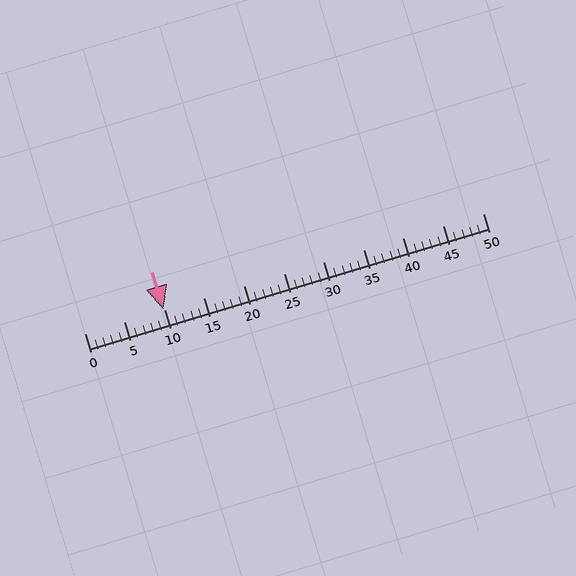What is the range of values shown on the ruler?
The ruler shows values from 0 to 50.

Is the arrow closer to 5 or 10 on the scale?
The arrow is closer to 10.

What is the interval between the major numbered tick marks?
The major tick marks are spaced 5 units apart.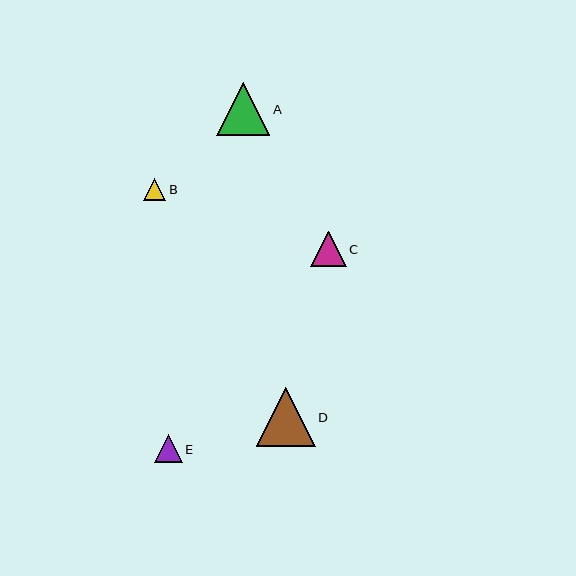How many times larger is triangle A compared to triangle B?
Triangle A is approximately 2.4 times the size of triangle B.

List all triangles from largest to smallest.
From largest to smallest: D, A, C, E, B.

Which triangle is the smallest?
Triangle B is the smallest with a size of approximately 22 pixels.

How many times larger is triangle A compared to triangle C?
Triangle A is approximately 1.5 times the size of triangle C.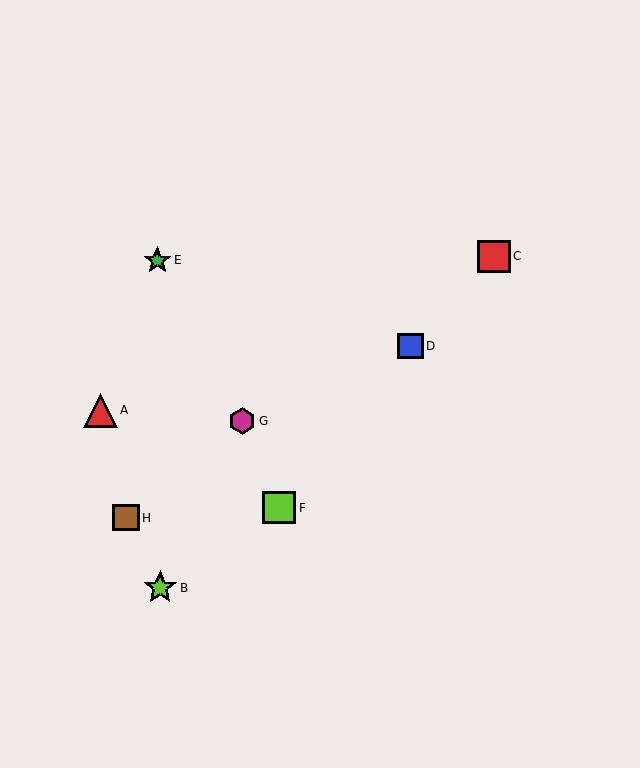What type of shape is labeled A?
Shape A is a red triangle.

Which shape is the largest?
The lime star (labeled B) is the largest.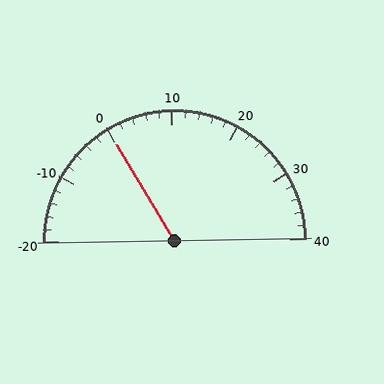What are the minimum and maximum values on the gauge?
The gauge ranges from -20 to 40.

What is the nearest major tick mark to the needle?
The nearest major tick mark is 0.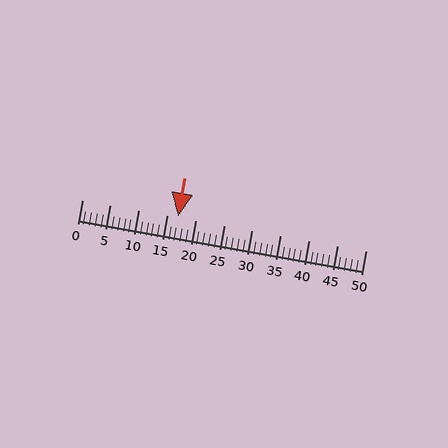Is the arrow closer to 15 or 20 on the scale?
The arrow is closer to 15.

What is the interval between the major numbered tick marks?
The major tick marks are spaced 5 units apart.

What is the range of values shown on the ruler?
The ruler shows values from 0 to 50.